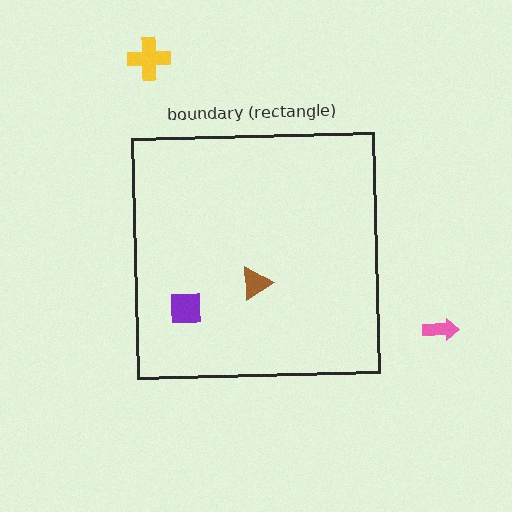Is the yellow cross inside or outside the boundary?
Outside.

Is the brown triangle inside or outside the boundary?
Inside.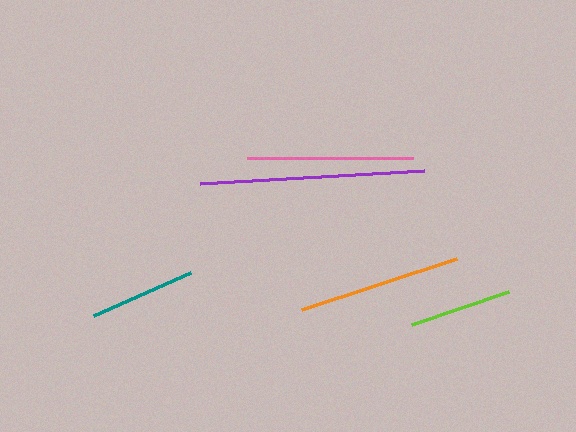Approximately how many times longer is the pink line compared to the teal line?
The pink line is approximately 1.6 times the length of the teal line.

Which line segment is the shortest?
The lime line is the shortest at approximately 103 pixels.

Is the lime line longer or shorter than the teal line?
The teal line is longer than the lime line.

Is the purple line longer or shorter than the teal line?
The purple line is longer than the teal line.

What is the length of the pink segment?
The pink segment is approximately 167 pixels long.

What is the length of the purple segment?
The purple segment is approximately 224 pixels long.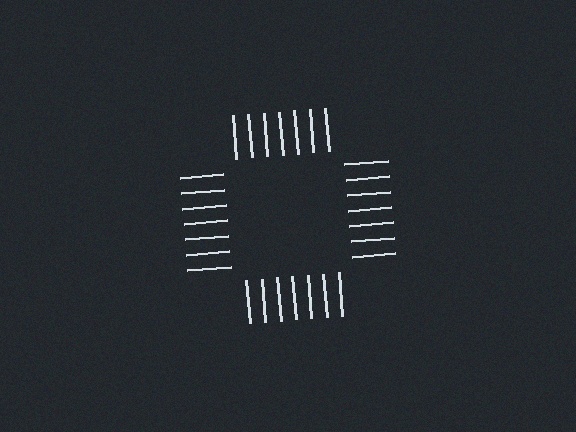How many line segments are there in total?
28 — 7 along each of the 4 edges.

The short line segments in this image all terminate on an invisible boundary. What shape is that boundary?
An illusory square — the line segments terminate on its edges but no continuous stroke is drawn.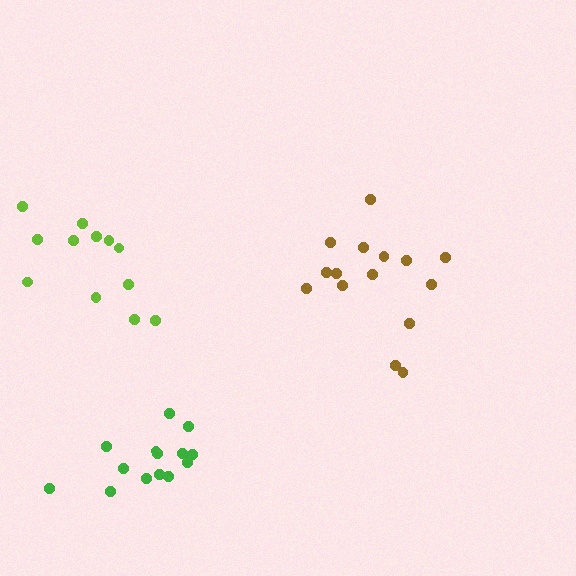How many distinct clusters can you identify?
There are 3 distinct clusters.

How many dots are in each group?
Group 1: 15 dots, Group 2: 12 dots, Group 3: 14 dots (41 total).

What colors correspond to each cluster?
The clusters are colored: brown, lime, green.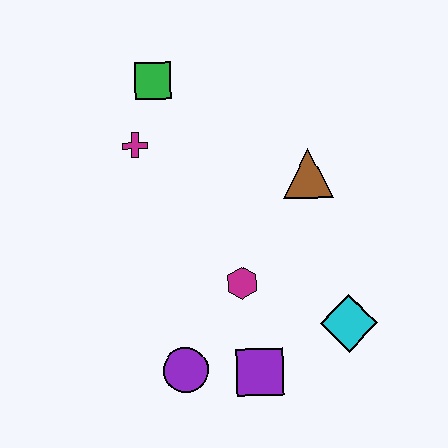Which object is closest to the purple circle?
The purple square is closest to the purple circle.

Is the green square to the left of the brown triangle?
Yes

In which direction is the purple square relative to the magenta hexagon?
The purple square is below the magenta hexagon.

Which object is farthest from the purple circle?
The green square is farthest from the purple circle.